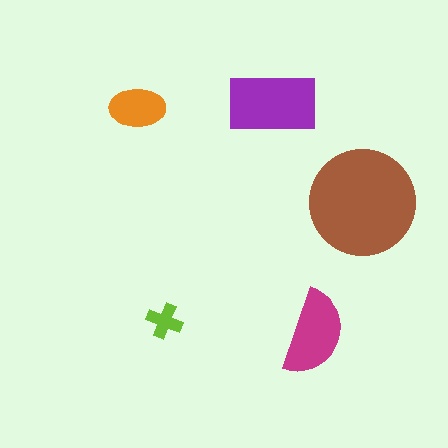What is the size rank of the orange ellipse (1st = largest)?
4th.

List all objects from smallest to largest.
The lime cross, the orange ellipse, the magenta semicircle, the purple rectangle, the brown circle.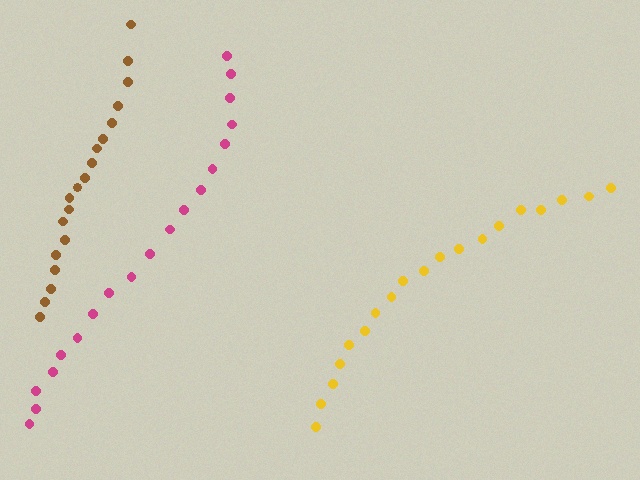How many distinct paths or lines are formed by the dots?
There are 3 distinct paths.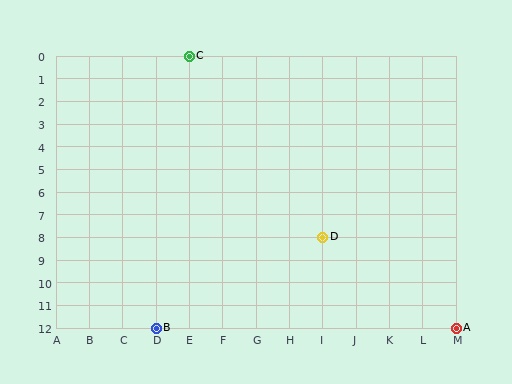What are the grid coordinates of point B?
Point B is at grid coordinates (D, 12).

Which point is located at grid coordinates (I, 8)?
Point D is at (I, 8).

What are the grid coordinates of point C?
Point C is at grid coordinates (E, 0).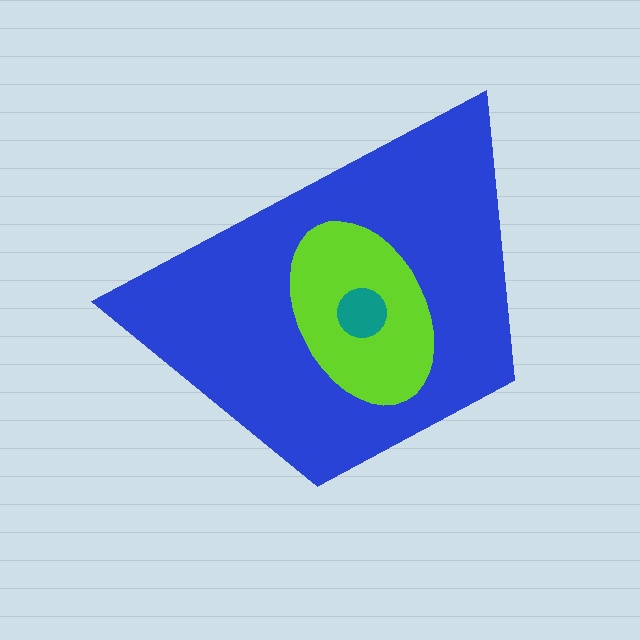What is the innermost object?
The teal circle.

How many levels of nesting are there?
3.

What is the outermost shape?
The blue trapezoid.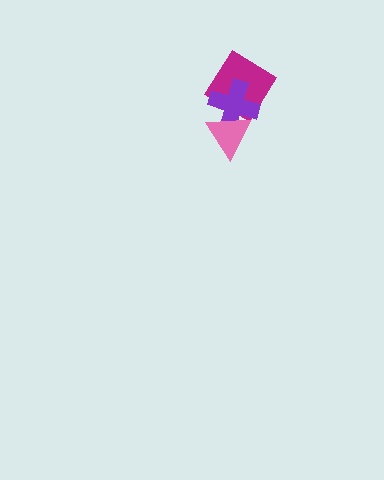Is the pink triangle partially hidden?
No, no other shape covers it.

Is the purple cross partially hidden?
Yes, it is partially covered by another shape.